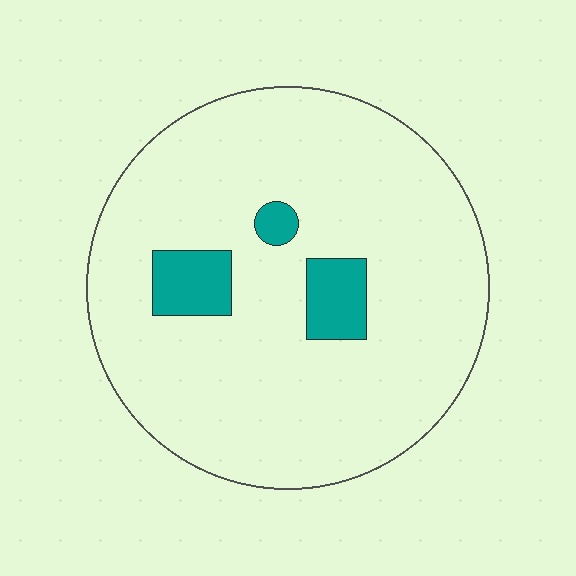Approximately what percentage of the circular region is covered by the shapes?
Approximately 10%.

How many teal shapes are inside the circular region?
3.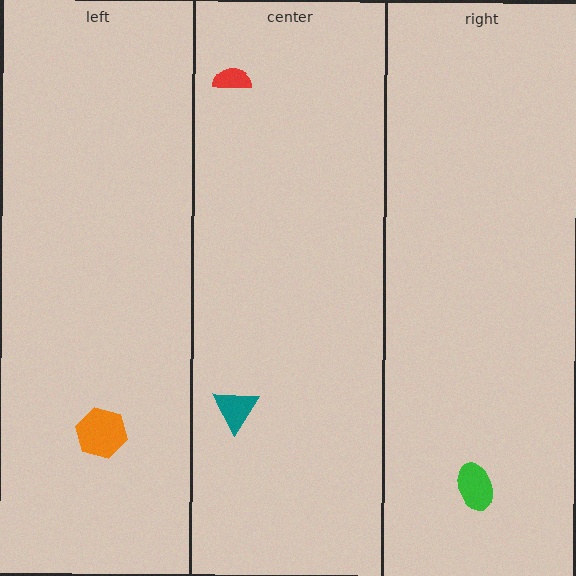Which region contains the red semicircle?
The center region.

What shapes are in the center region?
The red semicircle, the teal triangle.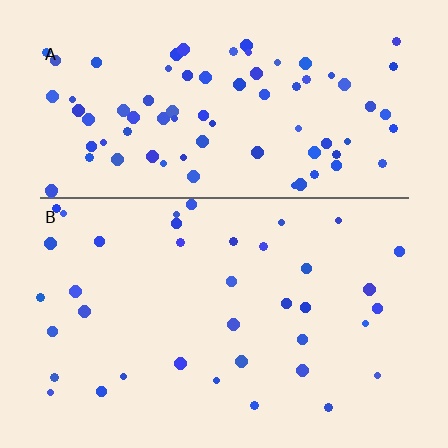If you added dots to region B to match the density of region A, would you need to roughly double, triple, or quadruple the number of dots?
Approximately double.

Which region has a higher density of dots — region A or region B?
A (the top).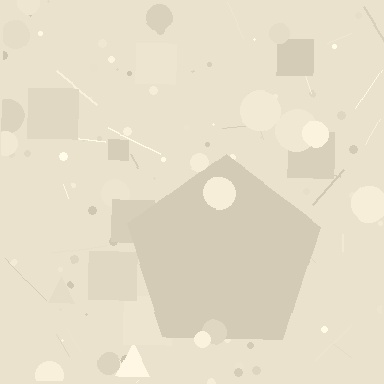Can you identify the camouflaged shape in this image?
The camouflaged shape is a pentagon.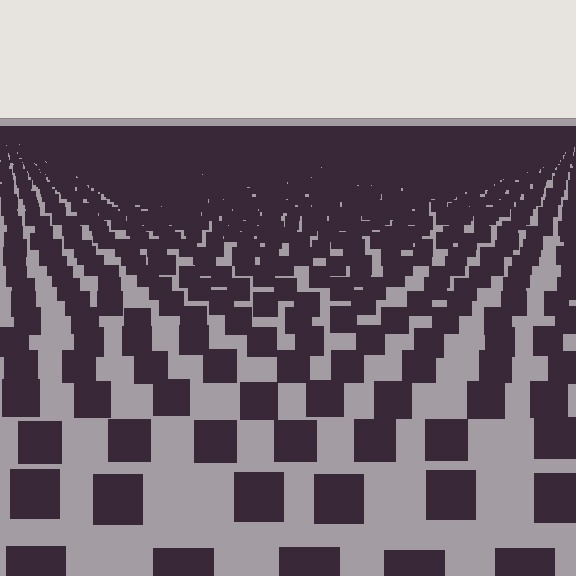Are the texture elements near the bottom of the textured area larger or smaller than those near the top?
Larger. Near the bottom, elements are closer to the viewer and appear at a bigger on-screen size.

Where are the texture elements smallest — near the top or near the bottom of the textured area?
Near the top.